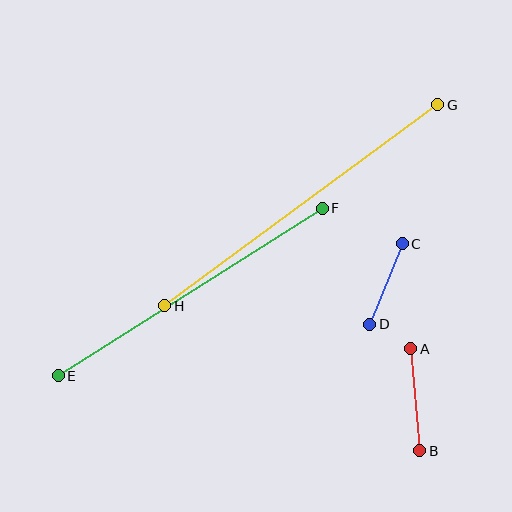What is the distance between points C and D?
The distance is approximately 87 pixels.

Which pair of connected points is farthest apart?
Points G and H are farthest apart.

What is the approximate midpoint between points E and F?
The midpoint is at approximately (190, 292) pixels.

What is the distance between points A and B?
The distance is approximately 103 pixels.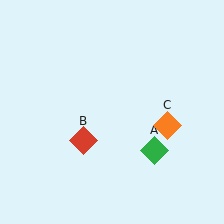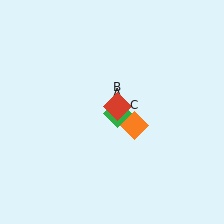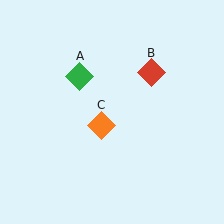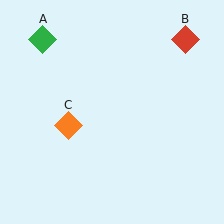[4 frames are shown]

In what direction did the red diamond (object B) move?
The red diamond (object B) moved up and to the right.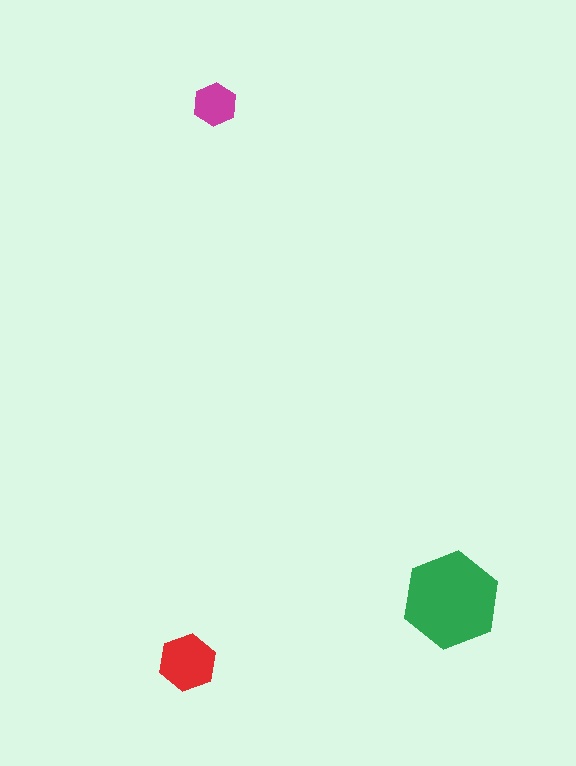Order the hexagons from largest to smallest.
the green one, the red one, the magenta one.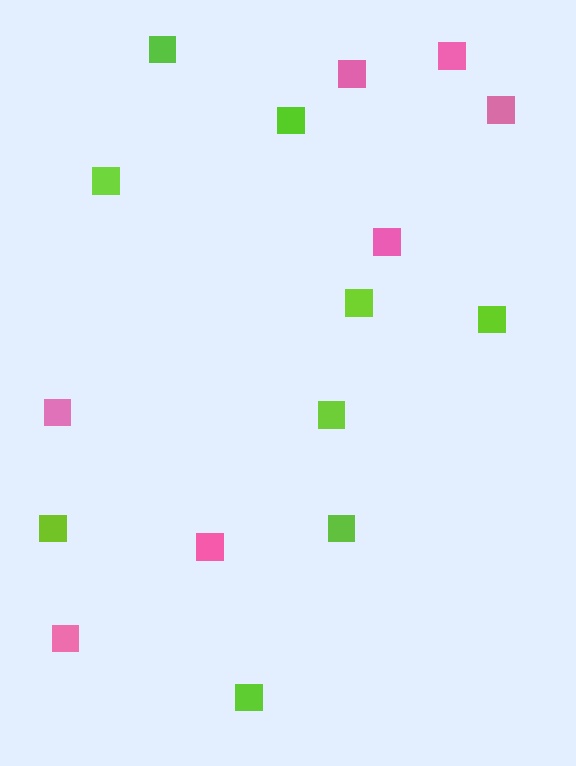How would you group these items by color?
There are 2 groups: one group of pink squares (7) and one group of lime squares (9).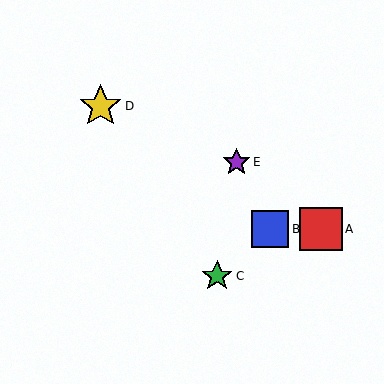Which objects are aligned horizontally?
Objects A, B are aligned horizontally.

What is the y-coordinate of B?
Object B is at y≈229.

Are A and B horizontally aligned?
Yes, both are at y≈229.